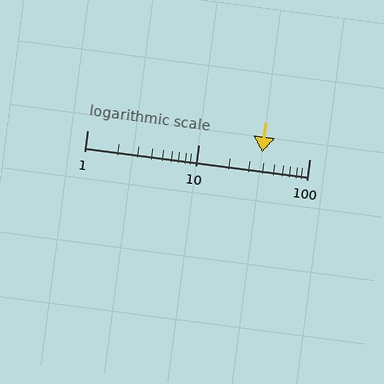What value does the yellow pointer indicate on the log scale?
The pointer indicates approximately 38.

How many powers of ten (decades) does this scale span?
The scale spans 2 decades, from 1 to 100.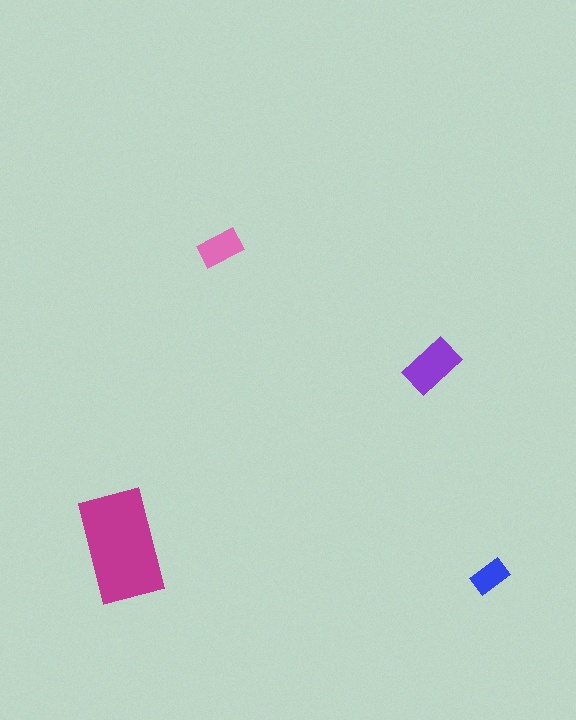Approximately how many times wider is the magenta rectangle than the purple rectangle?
About 2 times wider.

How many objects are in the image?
There are 4 objects in the image.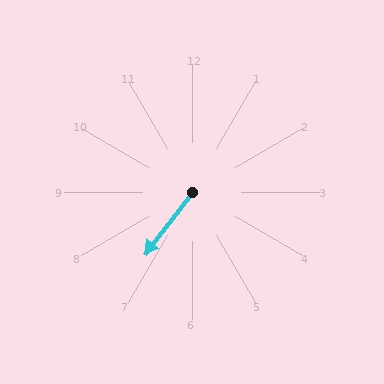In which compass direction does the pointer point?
Southwest.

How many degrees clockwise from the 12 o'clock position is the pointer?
Approximately 217 degrees.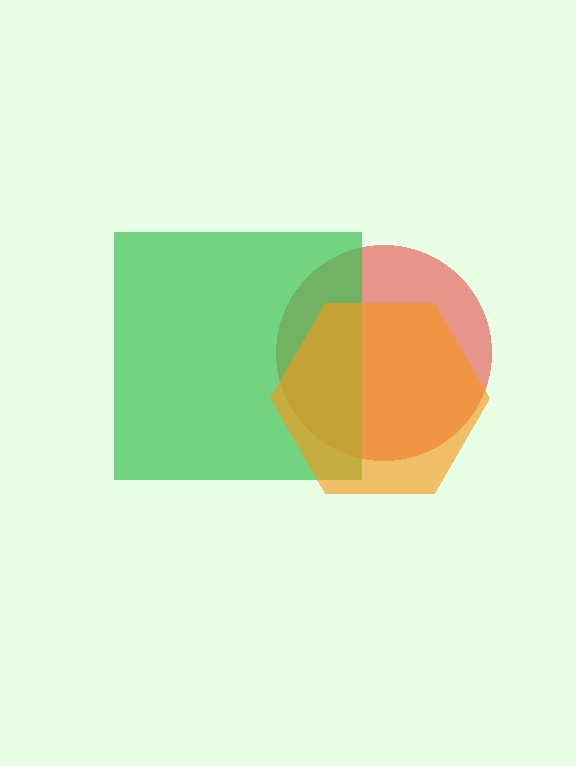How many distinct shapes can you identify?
There are 3 distinct shapes: a red circle, a green square, an orange hexagon.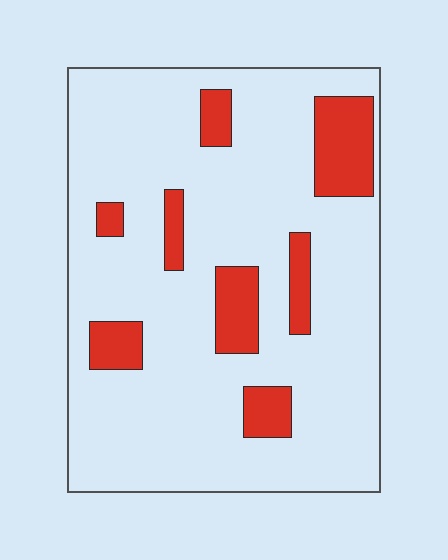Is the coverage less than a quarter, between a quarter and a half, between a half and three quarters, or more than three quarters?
Less than a quarter.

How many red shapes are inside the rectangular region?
8.